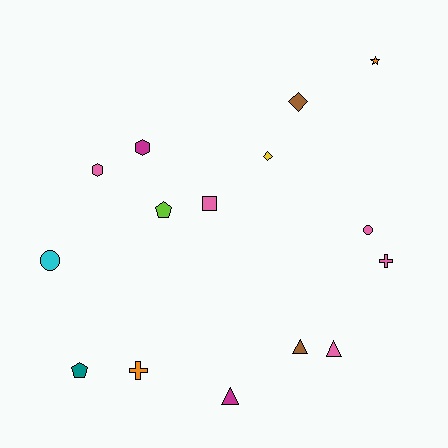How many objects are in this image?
There are 15 objects.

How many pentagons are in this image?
There are 2 pentagons.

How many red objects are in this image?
There are no red objects.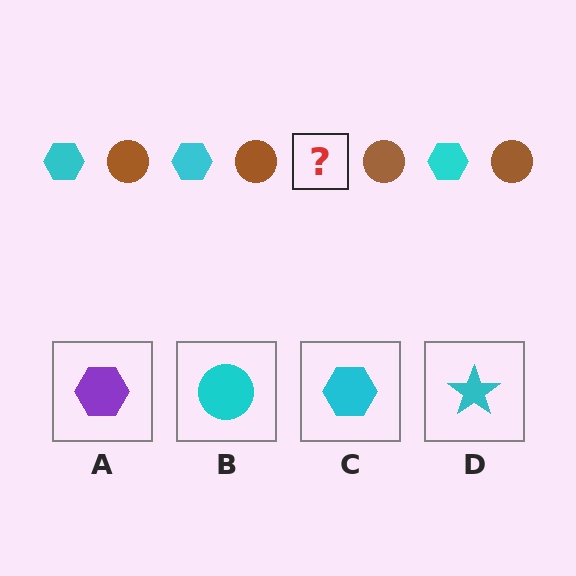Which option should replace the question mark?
Option C.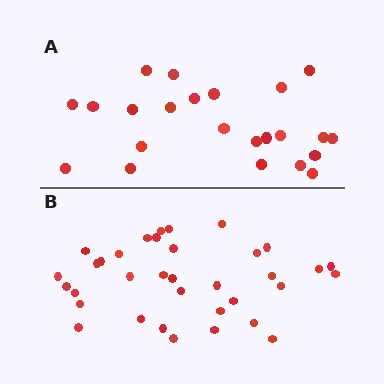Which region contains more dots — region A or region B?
Region B (the bottom region) has more dots.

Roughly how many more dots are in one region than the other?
Region B has roughly 12 or so more dots than region A.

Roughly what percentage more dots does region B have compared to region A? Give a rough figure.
About 50% more.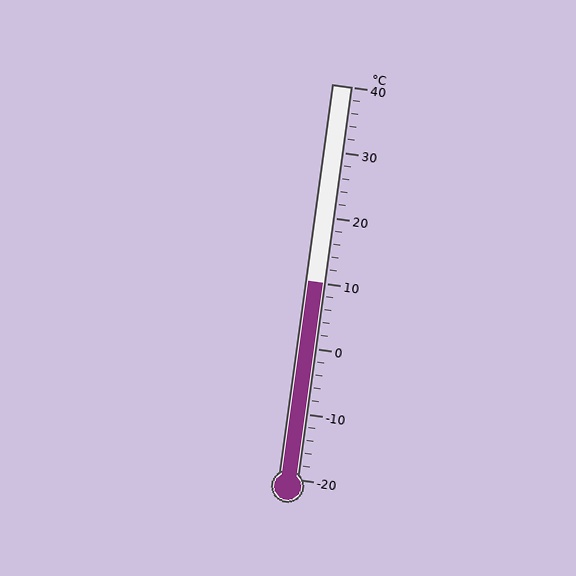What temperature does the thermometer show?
The thermometer shows approximately 10°C.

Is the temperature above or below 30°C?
The temperature is below 30°C.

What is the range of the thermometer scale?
The thermometer scale ranges from -20°C to 40°C.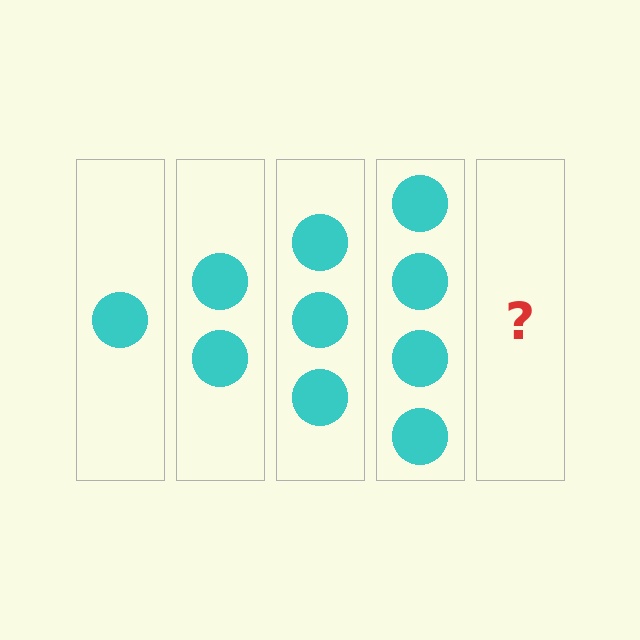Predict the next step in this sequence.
The next step is 5 circles.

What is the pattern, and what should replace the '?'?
The pattern is that each step adds one more circle. The '?' should be 5 circles.